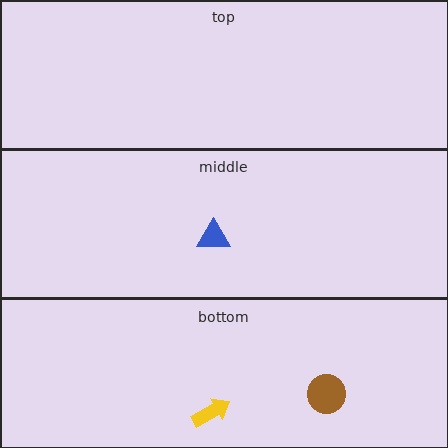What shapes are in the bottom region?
The yellow arrow, the brown circle.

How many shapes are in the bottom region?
2.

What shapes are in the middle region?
The blue triangle.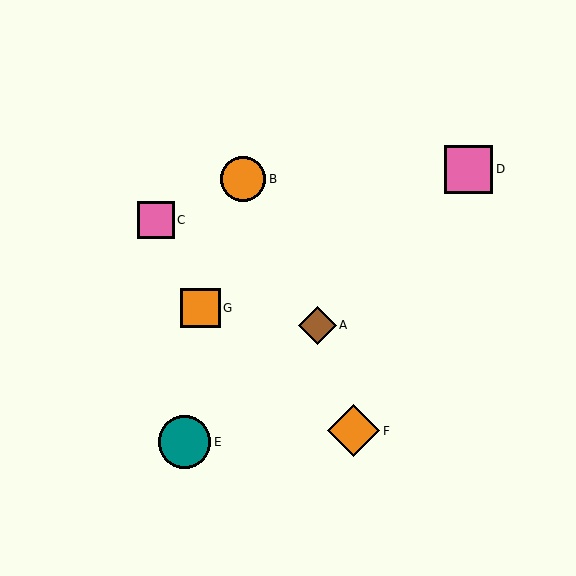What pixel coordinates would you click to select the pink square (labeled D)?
Click at (469, 169) to select the pink square D.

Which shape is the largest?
The teal circle (labeled E) is the largest.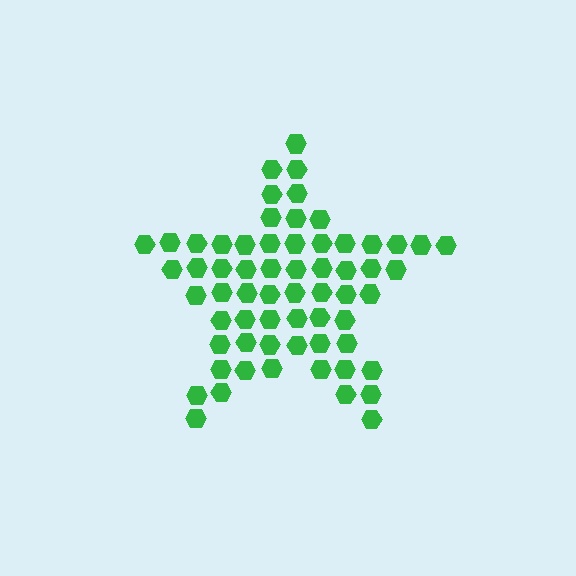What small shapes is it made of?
It is made of small hexagons.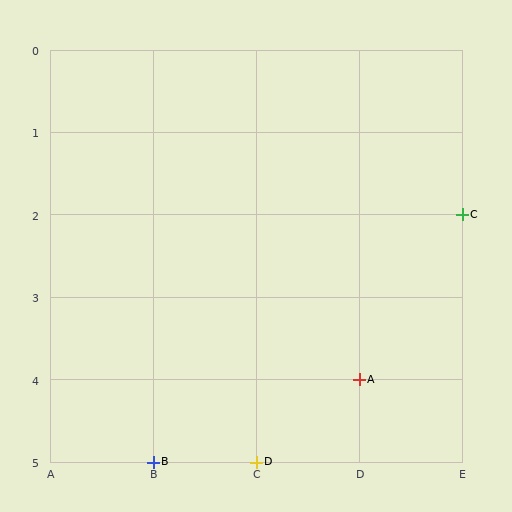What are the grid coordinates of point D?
Point D is at grid coordinates (C, 5).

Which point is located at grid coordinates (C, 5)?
Point D is at (C, 5).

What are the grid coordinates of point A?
Point A is at grid coordinates (D, 4).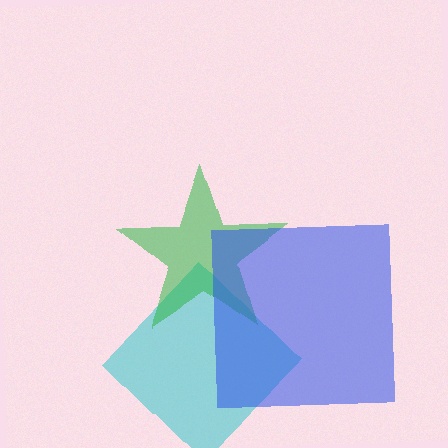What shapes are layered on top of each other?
The layered shapes are: a cyan diamond, a green star, a blue square.